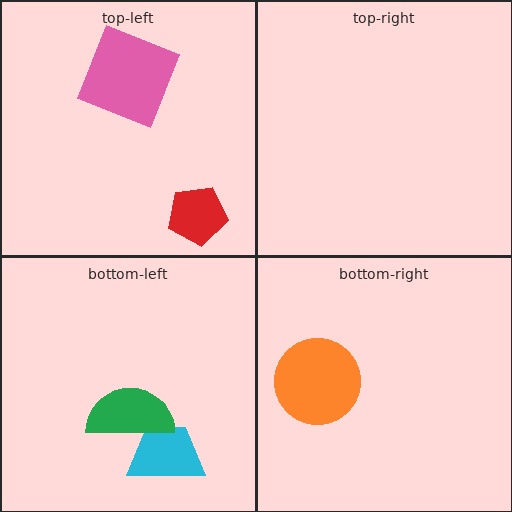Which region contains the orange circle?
The bottom-right region.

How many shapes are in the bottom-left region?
2.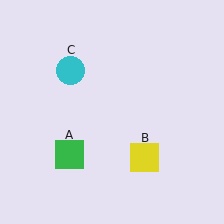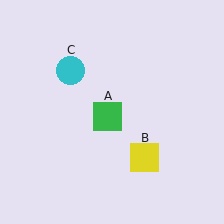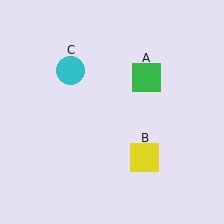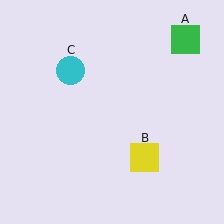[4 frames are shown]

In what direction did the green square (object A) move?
The green square (object A) moved up and to the right.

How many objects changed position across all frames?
1 object changed position: green square (object A).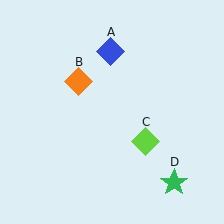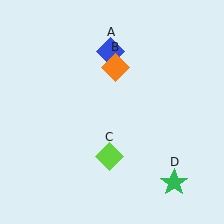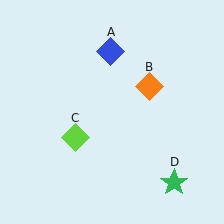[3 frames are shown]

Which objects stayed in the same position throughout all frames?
Blue diamond (object A) and green star (object D) remained stationary.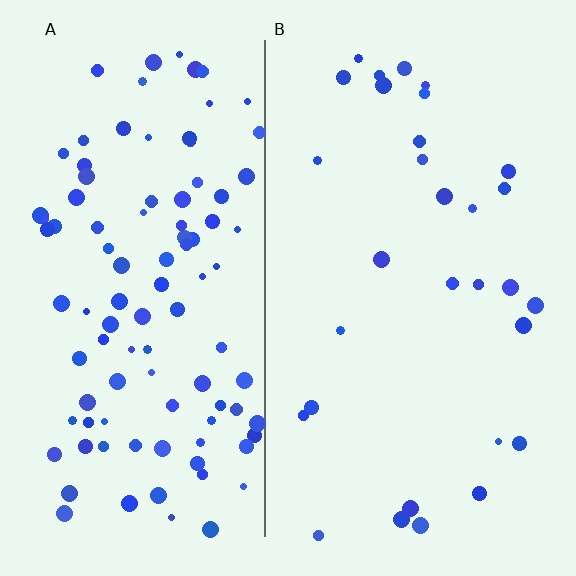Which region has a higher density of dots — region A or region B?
A (the left).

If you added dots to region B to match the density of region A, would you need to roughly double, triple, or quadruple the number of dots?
Approximately triple.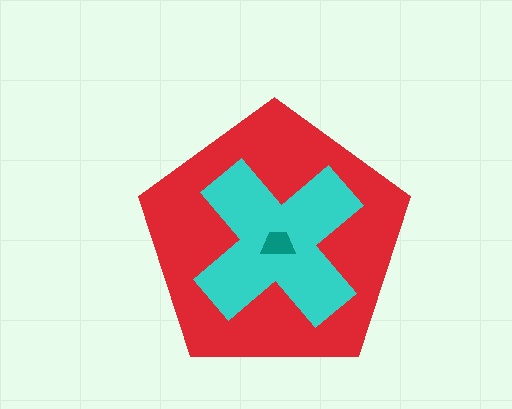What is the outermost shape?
The red pentagon.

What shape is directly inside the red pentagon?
The cyan cross.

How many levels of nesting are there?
3.